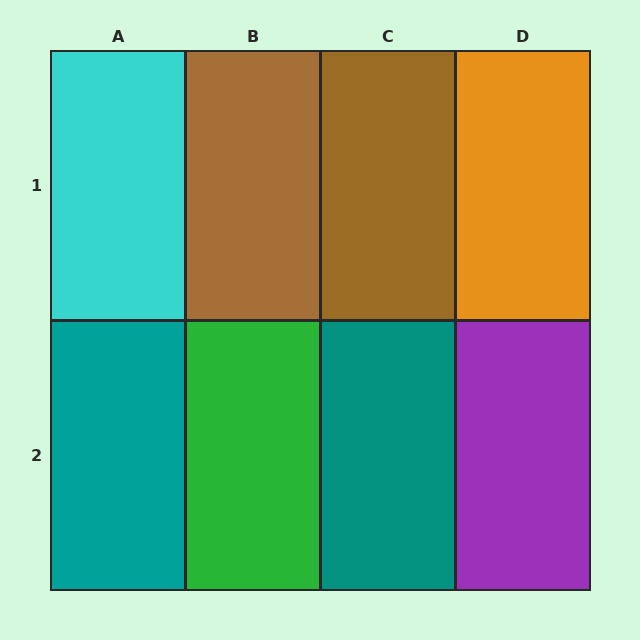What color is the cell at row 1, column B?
Brown.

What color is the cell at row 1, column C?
Brown.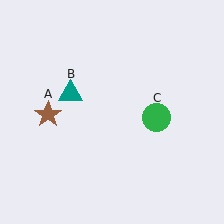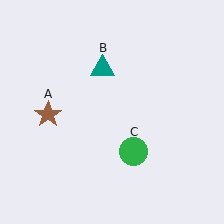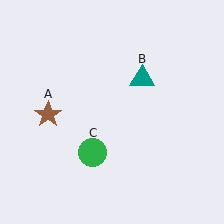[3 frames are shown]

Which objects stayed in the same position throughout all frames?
Brown star (object A) remained stationary.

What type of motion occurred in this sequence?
The teal triangle (object B), green circle (object C) rotated clockwise around the center of the scene.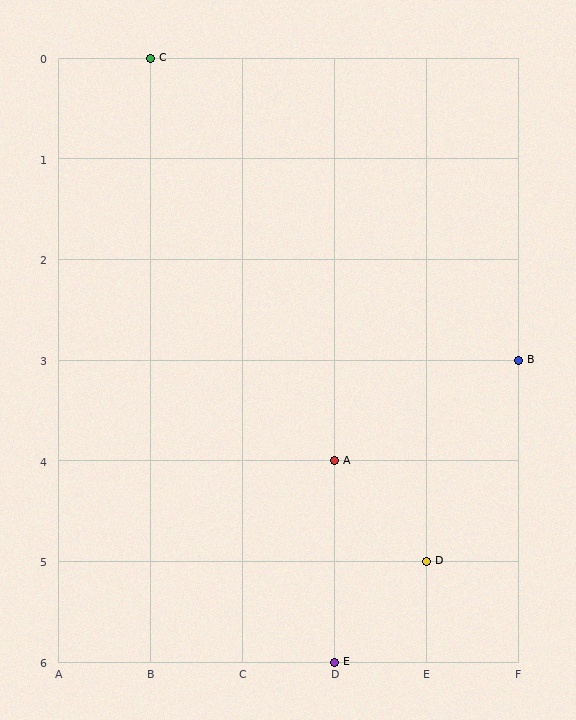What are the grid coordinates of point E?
Point E is at grid coordinates (D, 6).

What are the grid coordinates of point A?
Point A is at grid coordinates (D, 4).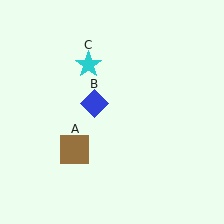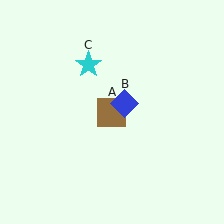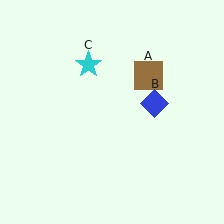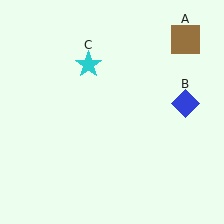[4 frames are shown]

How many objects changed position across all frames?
2 objects changed position: brown square (object A), blue diamond (object B).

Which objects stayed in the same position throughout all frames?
Cyan star (object C) remained stationary.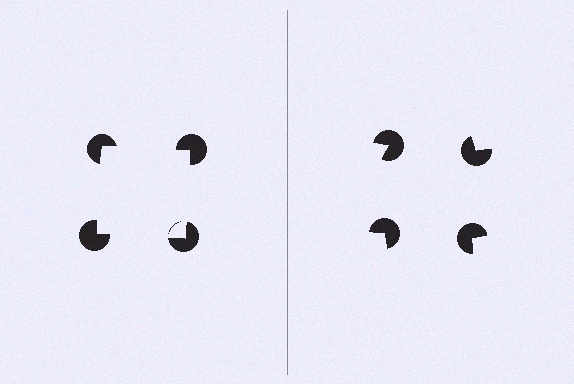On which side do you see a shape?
An illusory square appears on the left side. On the right side the wedge cuts are rotated, so no coherent shape forms.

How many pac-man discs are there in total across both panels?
8 — 4 on each side.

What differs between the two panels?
The pac-man discs are positioned identically on both sides; only the wedge orientations differ. On the left they align to a square; on the right they are misaligned.